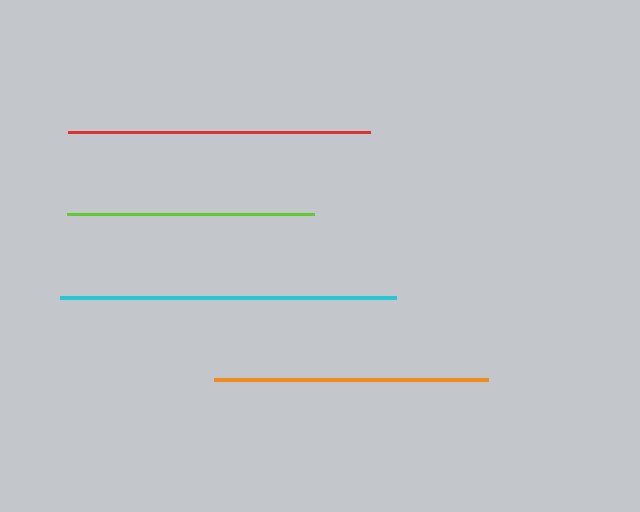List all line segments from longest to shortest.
From longest to shortest: cyan, red, orange, lime.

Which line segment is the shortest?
The lime line is the shortest at approximately 246 pixels.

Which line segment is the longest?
The cyan line is the longest at approximately 336 pixels.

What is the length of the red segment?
The red segment is approximately 302 pixels long.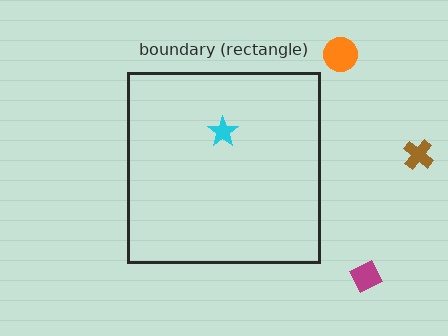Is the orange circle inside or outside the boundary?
Outside.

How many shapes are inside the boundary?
1 inside, 3 outside.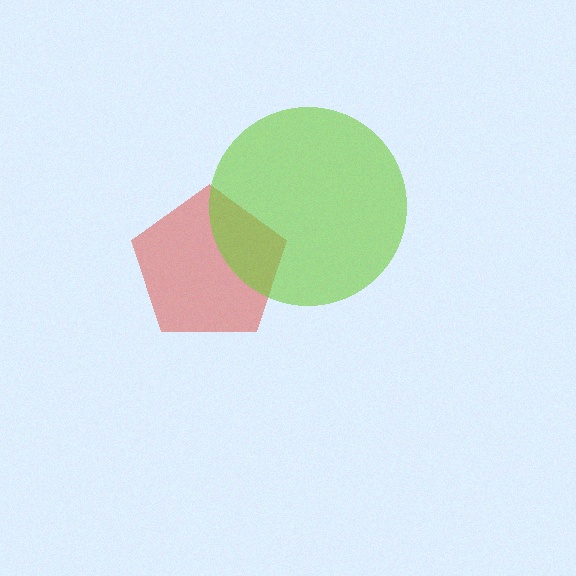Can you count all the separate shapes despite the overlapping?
Yes, there are 2 separate shapes.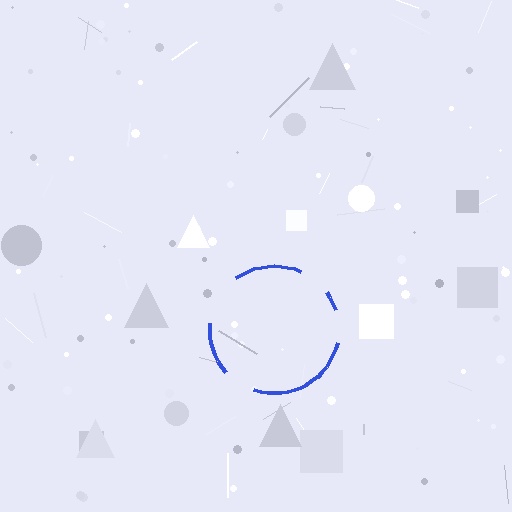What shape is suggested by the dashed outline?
The dashed outline suggests a circle.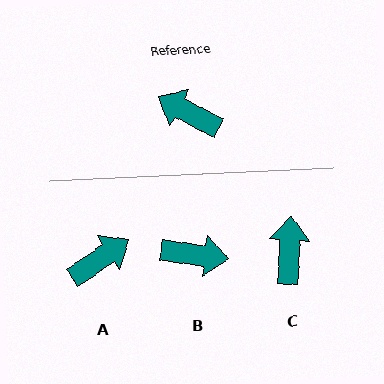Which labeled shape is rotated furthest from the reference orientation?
B, about 160 degrees away.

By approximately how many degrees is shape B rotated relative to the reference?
Approximately 160 degrees clockwise.